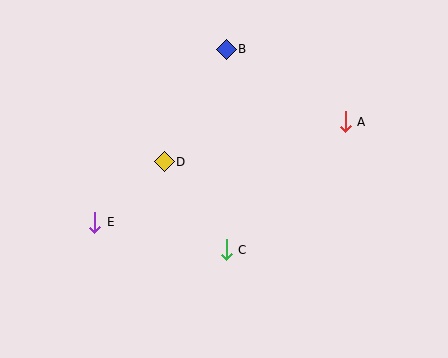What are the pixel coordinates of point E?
Point E is at (95, 222).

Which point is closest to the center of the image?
Point D at (164, 162) is closest to the center.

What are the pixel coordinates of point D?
Point D is at (164, 162).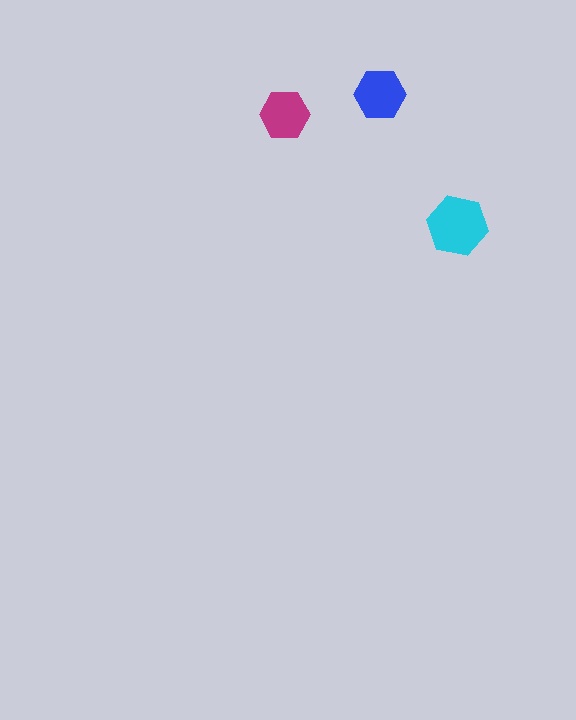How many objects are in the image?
There are 3 objects in the image.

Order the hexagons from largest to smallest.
the cyan one, the blue one, the magenta one.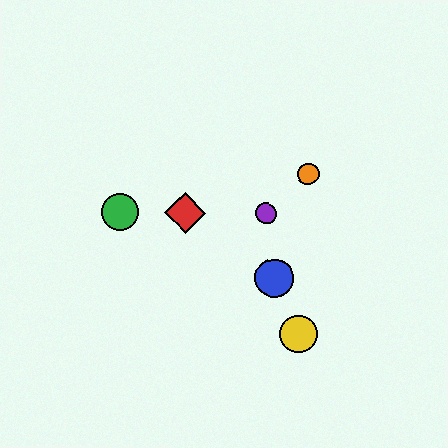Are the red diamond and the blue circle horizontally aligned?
No, the red diamond is at y≈213 and the blue circle is at y≈278.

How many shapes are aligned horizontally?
3 shapes (the red diamond, the green circle, the purple circle) are aligned horizontally.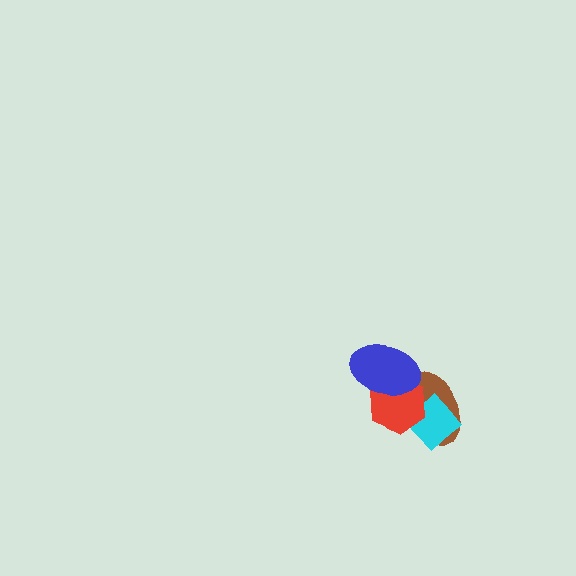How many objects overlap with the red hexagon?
3 objects overlap with the red hexagon.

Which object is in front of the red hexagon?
The blue ellipse is in front of the red hexagon.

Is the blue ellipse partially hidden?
No, no other shape covers it.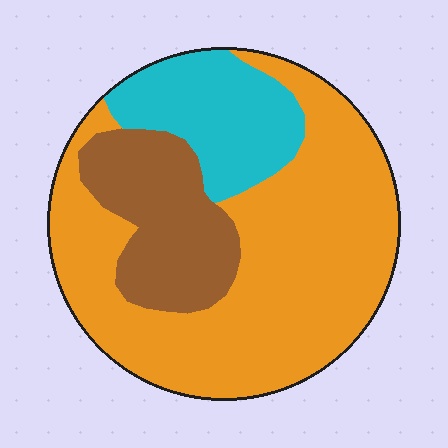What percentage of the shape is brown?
Brown covers around 20% of the shape.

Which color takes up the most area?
Orange, at roughly 60%.